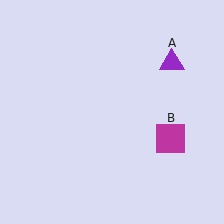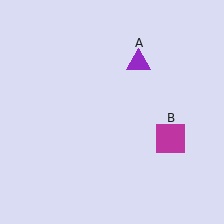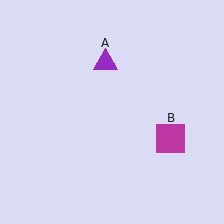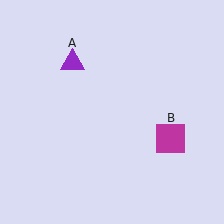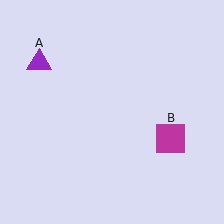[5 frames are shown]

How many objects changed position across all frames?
1 object changed position: purple triangle (object A).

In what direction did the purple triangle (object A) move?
The purple triangle (object A) moved left.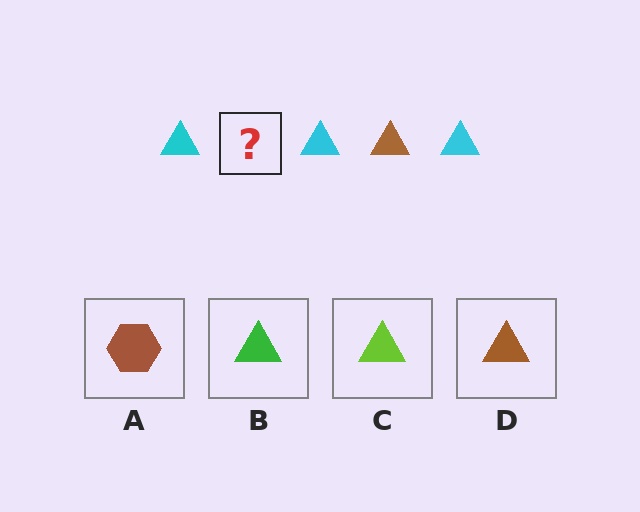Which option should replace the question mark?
Option D.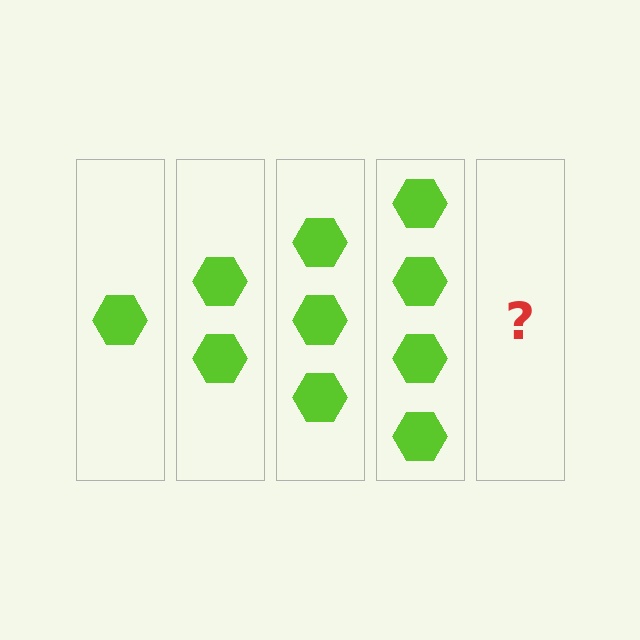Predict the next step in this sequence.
The next step is 5 hexagons.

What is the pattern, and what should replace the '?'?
The pattern is that each step adds one more hexagon. The '?' should be 5 hexagons.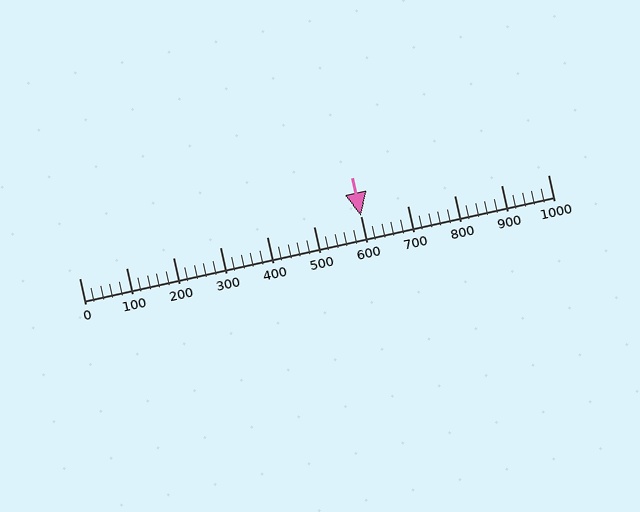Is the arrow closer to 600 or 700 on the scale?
The arrow is closer to 600.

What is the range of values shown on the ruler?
The ruler shows values from 0 to 1000.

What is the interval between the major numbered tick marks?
The major tick marks are spaced 100 units apart.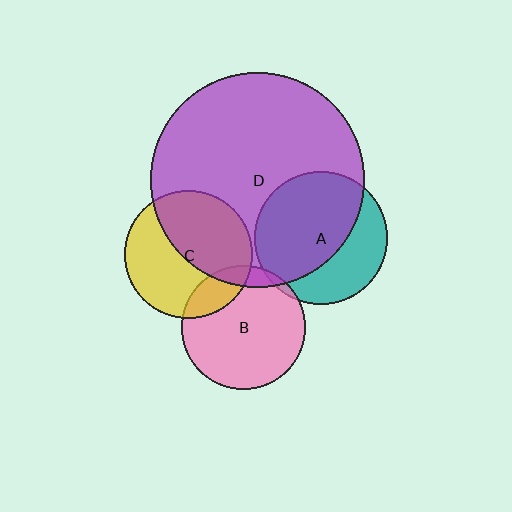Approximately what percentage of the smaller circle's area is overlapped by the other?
Approximately 50%.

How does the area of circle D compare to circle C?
Approximately 2.8 times.